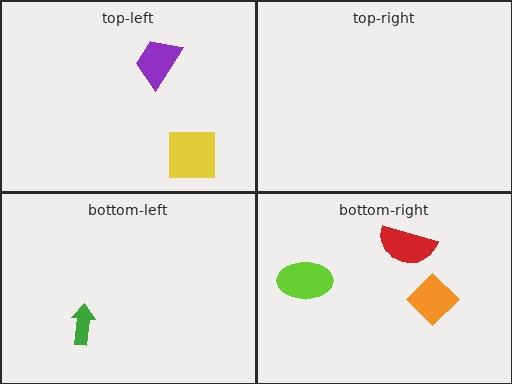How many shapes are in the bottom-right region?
3.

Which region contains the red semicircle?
The bottom-right region.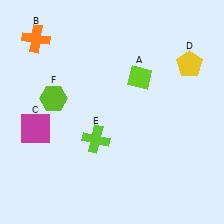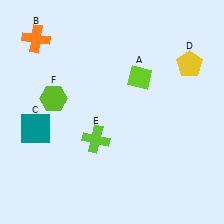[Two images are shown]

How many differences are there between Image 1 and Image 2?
There is 1 difference between the two images.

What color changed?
The square (C) changed from magenta in Image 1 to teal in Image 2.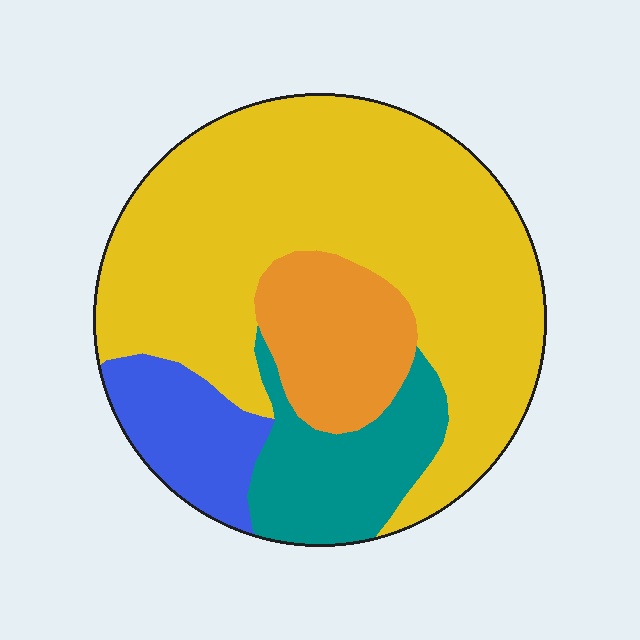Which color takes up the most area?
Yellow, at roughly 60%.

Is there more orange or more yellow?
Yellow.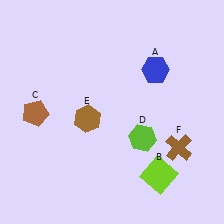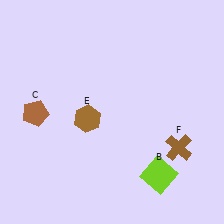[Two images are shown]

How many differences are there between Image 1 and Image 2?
There are 2 differences between the two images.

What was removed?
The blue hexagon (A), the lime hexagon (D) were removed in Image 2.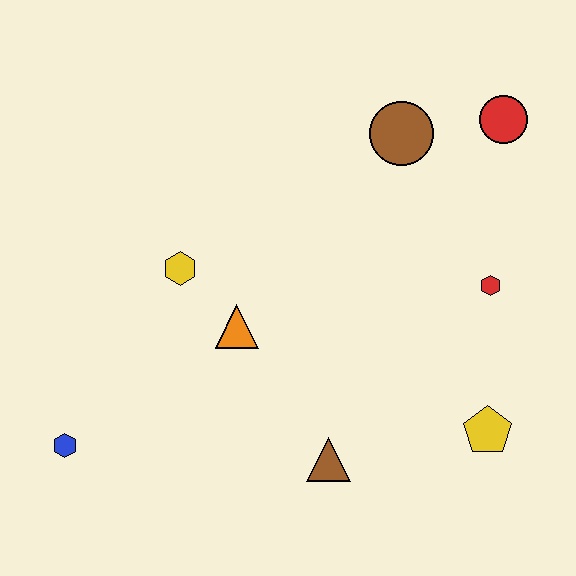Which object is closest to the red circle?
The brown circle is closest to the red circle.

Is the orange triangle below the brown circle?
Yes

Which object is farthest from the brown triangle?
The red circle is farthest from the brown triangle.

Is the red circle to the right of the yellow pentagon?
Yes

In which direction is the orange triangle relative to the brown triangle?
The orange triangle is above the brown triangle.